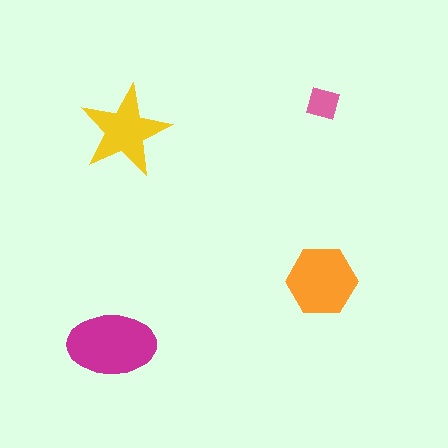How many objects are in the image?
There are 4 objects in the image.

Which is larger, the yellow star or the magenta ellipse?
The magenta ellipse.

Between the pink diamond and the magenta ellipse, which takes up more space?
The magenta ellipse.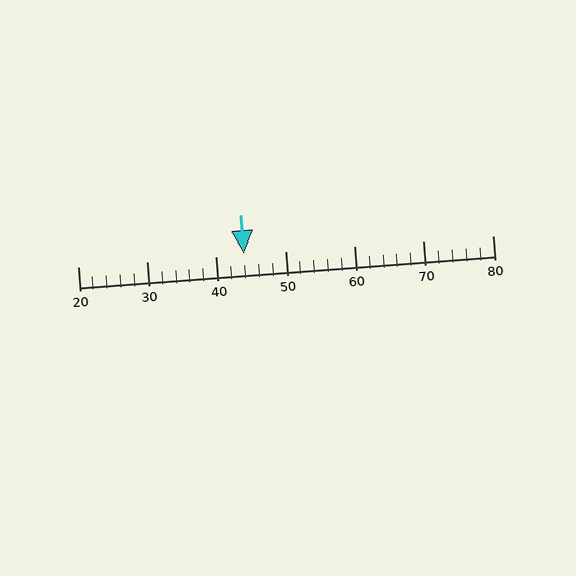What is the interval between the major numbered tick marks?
The major tick marks are spaced 10 units apart.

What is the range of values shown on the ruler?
The ruler shows values from 20 to 80.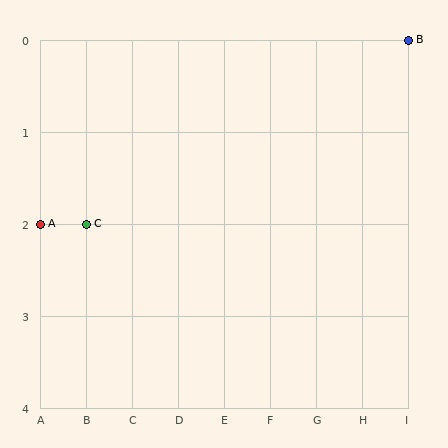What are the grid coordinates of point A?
Point A is at grid coordinates (A, 2).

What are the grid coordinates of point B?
Point B is at grid coordinates (I, 0).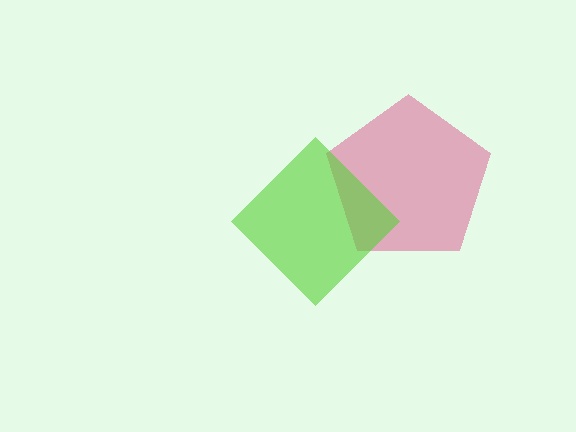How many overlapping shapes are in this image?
There are 2 overlapping shapes in the image.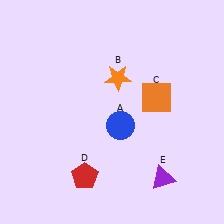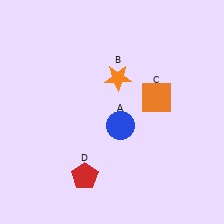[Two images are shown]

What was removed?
The purple triangle (E) was removed in Image 2.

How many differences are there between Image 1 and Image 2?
There is 1 difference between the two images.